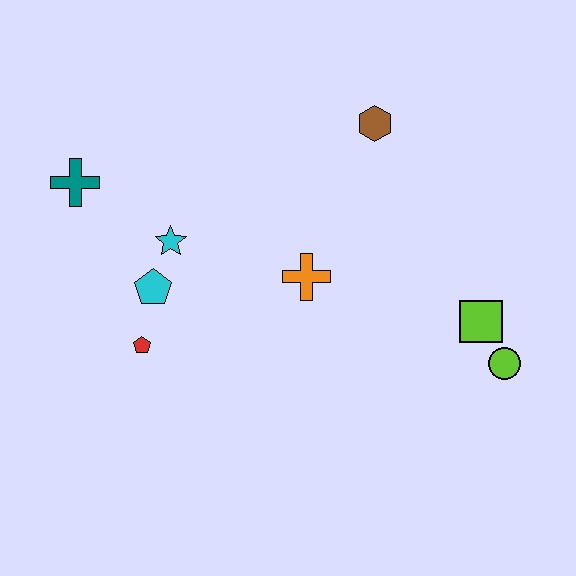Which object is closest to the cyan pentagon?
The cyan star is closest to the cyan pentagon.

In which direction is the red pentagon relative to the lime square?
The red pentagon is to the left of the lime square.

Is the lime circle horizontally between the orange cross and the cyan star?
No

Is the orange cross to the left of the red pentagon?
No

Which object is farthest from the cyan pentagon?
The lime circle is farthest from the cyan pentagon.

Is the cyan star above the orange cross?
Yes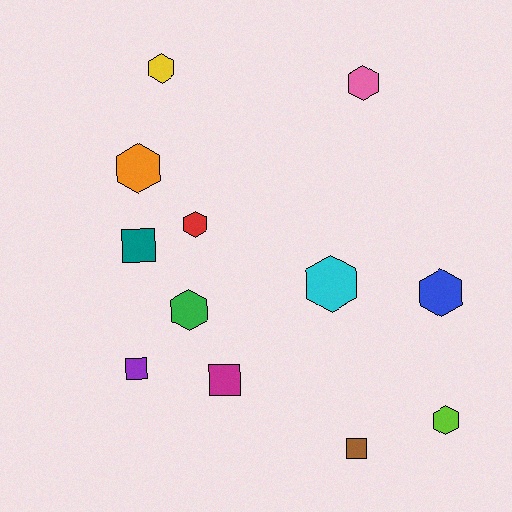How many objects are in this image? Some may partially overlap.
There are 12 objects.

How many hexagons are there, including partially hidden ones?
There are 8 hexagons.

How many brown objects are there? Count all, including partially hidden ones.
There is 1 brown object.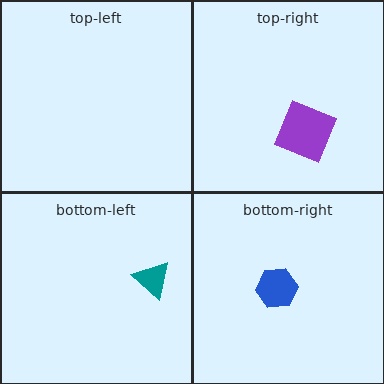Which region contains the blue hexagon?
The bottom-right region.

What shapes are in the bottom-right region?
The blue hexagon.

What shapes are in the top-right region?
The purple square.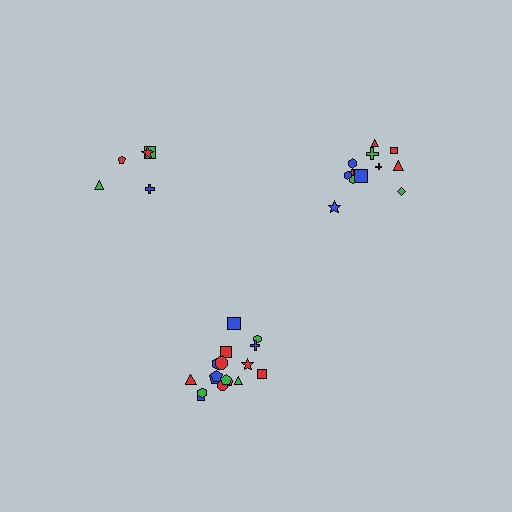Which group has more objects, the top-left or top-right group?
The top-right group.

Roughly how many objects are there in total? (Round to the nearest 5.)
Roughly 35 objects in total.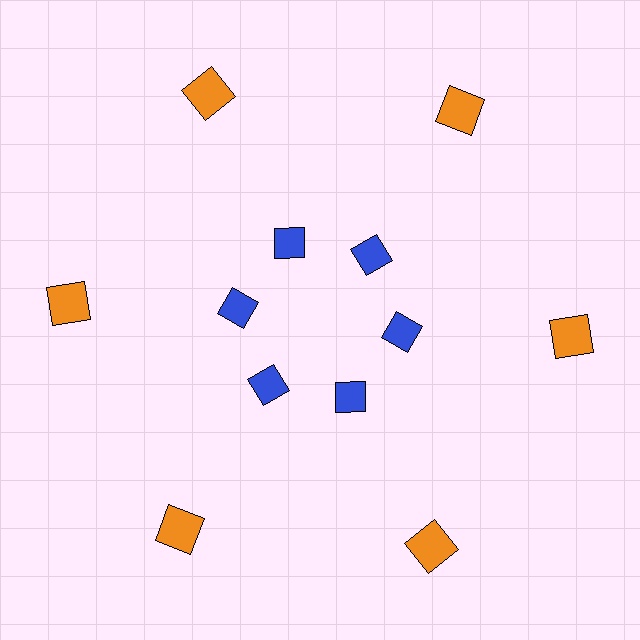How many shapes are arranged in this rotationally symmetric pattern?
There are 12 shapes, arranged in 6 groups of 2.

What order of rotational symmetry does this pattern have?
This pattern has 6-fold rotational symmetry.